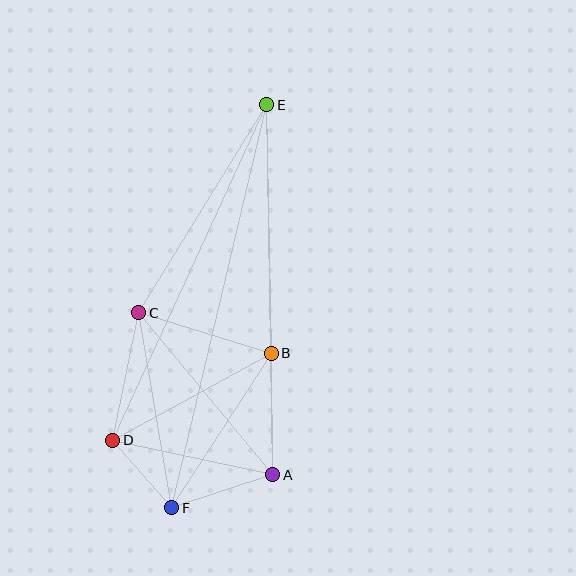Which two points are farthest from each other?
Points E and F are farthest from each other.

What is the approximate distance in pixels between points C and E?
The distance between C and E is approximately 244 pixels.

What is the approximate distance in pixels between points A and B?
The distance between A and B is approximately 121 pixels.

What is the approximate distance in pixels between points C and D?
The distance between C and D is approximately 130 pixels.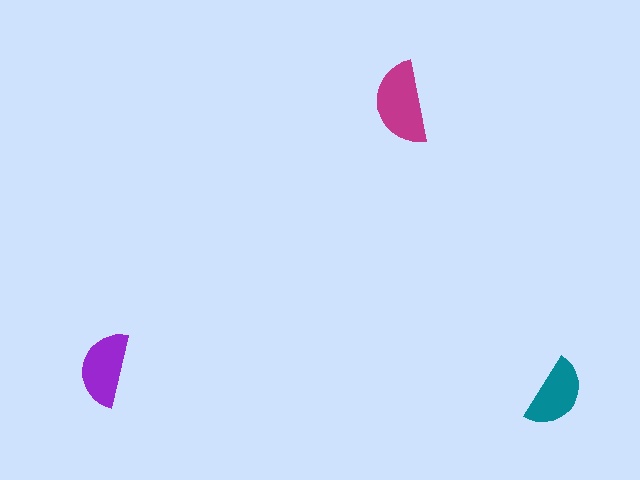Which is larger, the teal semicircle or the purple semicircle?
The purple one.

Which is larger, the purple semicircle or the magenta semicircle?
The magenta one.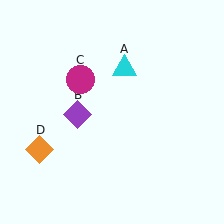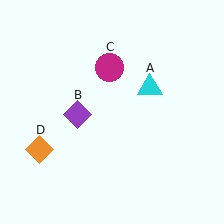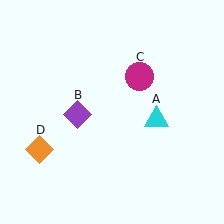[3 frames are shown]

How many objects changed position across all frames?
2 objects changed position: cyan triangle (object A), magenta circle (object C).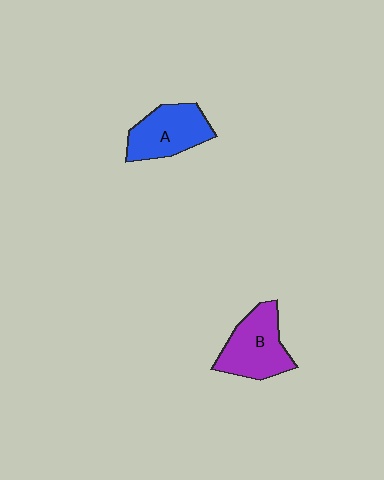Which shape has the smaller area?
Shape A (blue).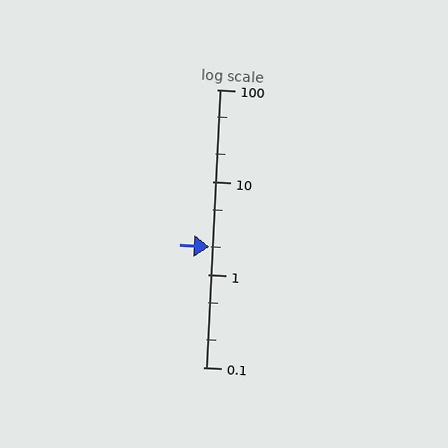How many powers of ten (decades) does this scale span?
The scale spans 3 decades, from 0.1 to 100.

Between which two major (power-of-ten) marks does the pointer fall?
The pointer is between 1 and 10.